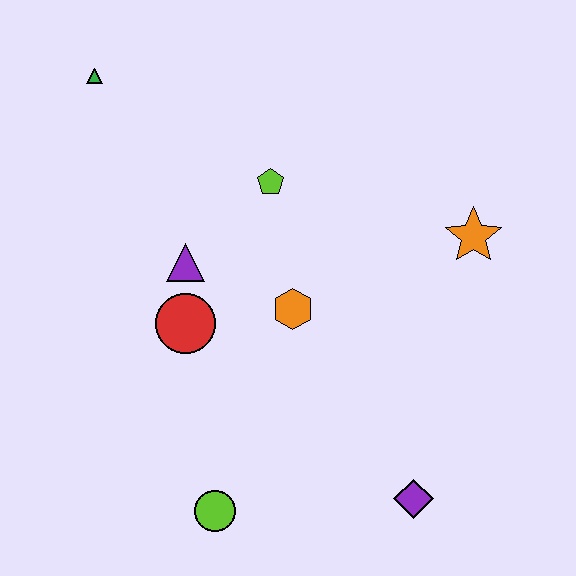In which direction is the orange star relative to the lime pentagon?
The orange star is to the right of the lime pentagon.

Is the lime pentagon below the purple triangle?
No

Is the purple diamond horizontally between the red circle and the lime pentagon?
No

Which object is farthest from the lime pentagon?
The purple diamond is farthest from the lime pentagon.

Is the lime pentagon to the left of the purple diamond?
Yes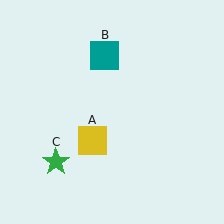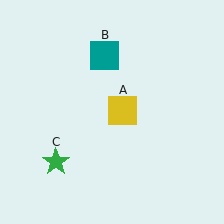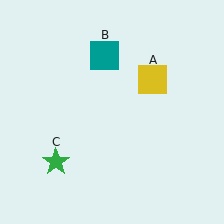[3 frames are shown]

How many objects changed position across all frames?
1 object changed position: yellow square (object A).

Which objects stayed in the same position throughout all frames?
Teal square (object B) and green star (object C) remained stationary.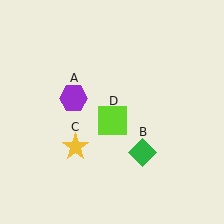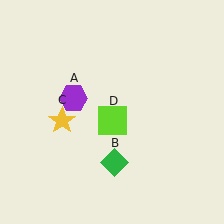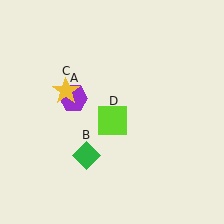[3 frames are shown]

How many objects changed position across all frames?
2 objects changed position: green diamond (object B), yellow star (object C).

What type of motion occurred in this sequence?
The green diamond (object B), yellow star (object C) rotated clockwise around the center of the scene.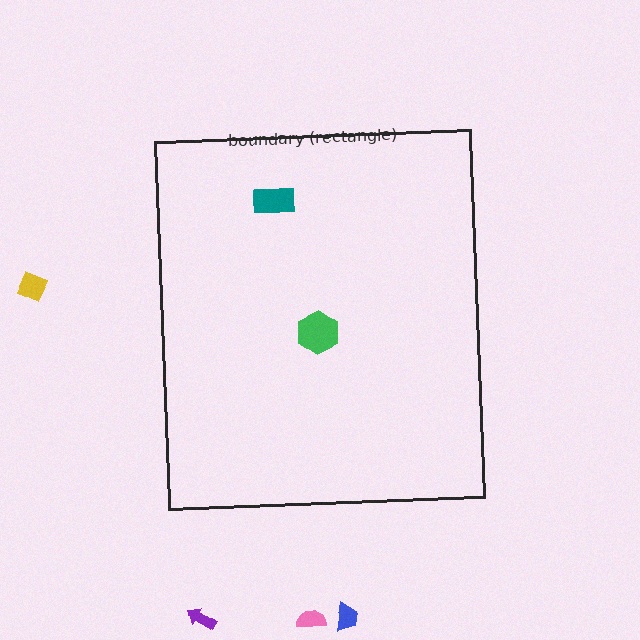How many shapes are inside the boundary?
2 inside, 4 outside.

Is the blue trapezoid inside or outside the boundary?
Outside.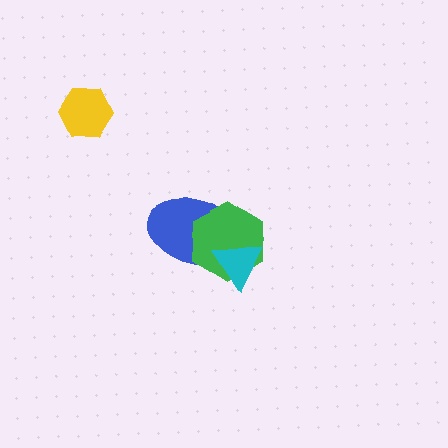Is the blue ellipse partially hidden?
Yes, it is partially covered by another shape.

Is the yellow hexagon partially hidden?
No, no other shape covers it.